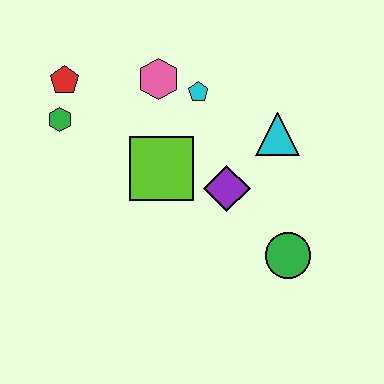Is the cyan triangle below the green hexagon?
Yes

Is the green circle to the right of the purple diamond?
Yes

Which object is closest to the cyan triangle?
The purple diamond is closest to the cyan triangle.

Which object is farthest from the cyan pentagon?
The green circle is farthest from the cyan pentagon.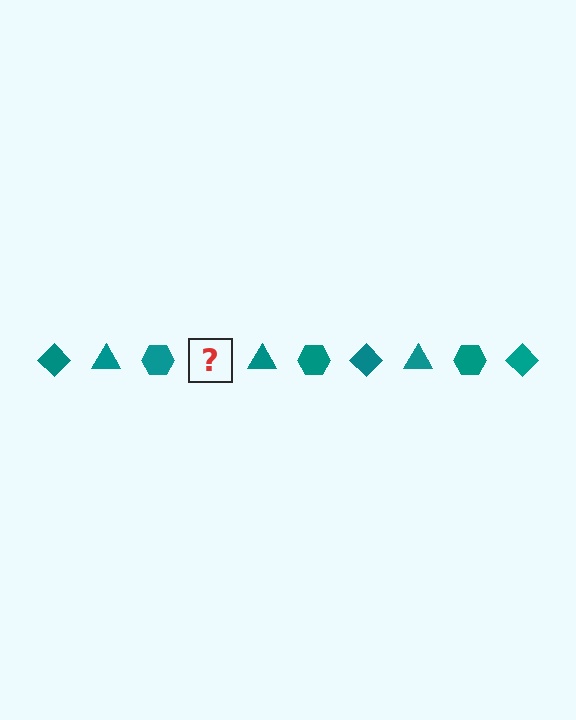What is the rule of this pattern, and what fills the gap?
The rule is that the pattern cycles through diamond, triangle, hexagon shapes in teal. The gap should be filled with a teal diamond.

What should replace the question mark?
The question mark should be replaced with a teal diamond.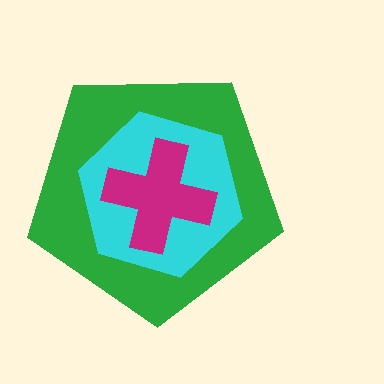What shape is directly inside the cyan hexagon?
The magenta cross.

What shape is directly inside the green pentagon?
The cyan hexagon.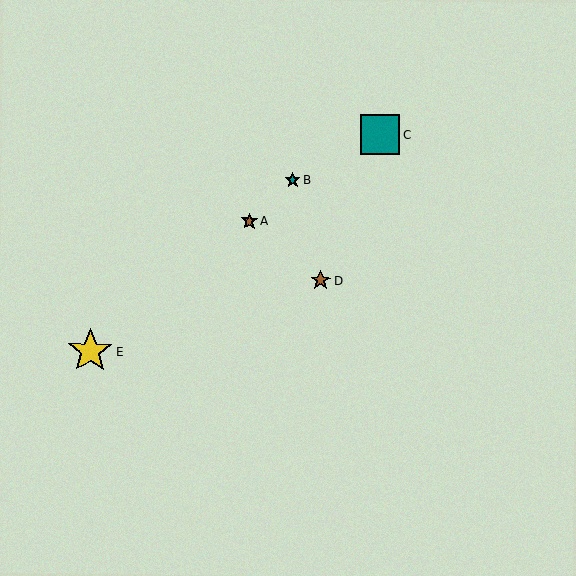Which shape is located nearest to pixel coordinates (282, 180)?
The teal star (labeled B) at (293, 180) is nearest to that location.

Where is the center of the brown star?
The center of the brown star is at (321, 281).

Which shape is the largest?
The yellow star (labeled E) is the largest.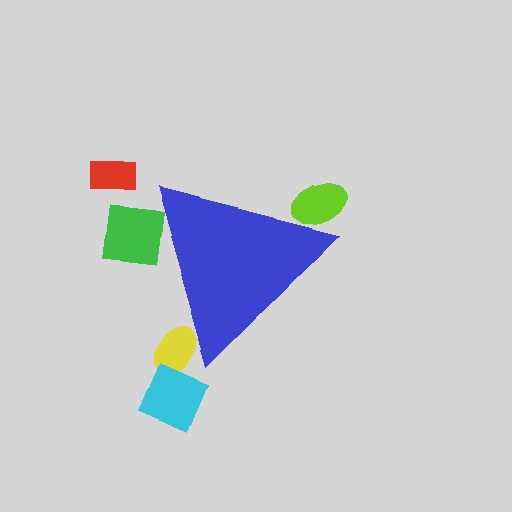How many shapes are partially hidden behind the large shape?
3 shapes are partially hidden.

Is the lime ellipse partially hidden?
Yes, the lime ellipse is partially hidden behind the blue triangle.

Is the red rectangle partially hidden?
No, the red rectangle is fully visible.